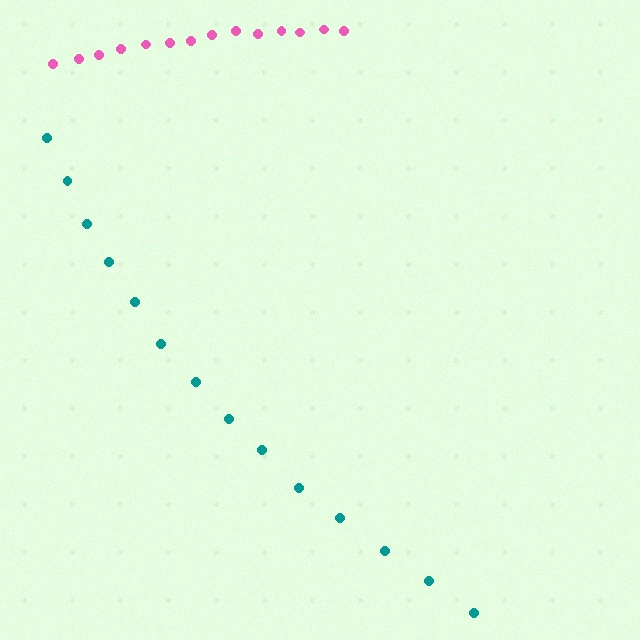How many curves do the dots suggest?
There are 2 distinct paths.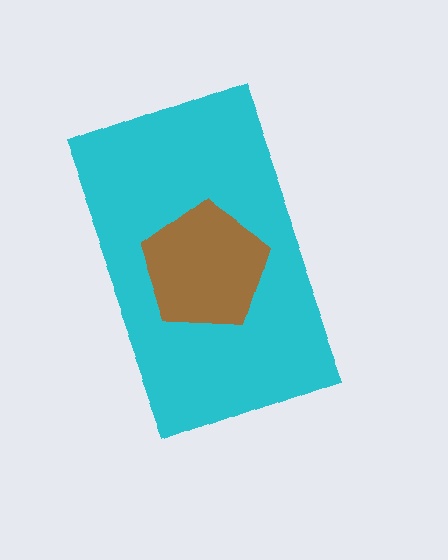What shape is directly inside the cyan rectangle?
The brown pentagon.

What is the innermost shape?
The brown pentagon.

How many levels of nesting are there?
2.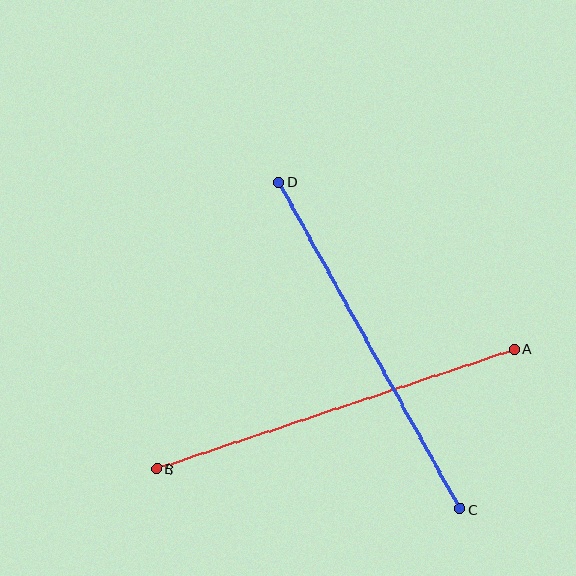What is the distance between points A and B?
The distance is approximately 377 pixels.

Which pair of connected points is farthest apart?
Points A and B are farthest apart.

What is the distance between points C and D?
The distance is approximately 374 pixels.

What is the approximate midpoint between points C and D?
The midpoint is at approximately (370, 346) pixels.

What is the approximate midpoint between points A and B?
The midpoint is at approximately (336, 409) pixels.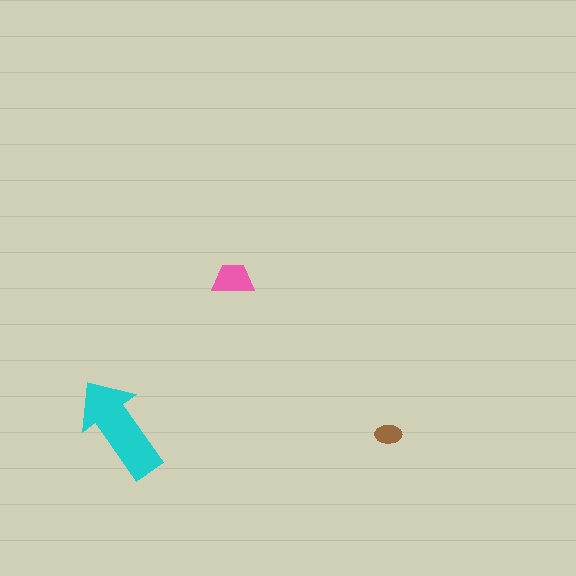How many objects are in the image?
There are 3 objects in the image.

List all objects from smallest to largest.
The brown ellipse, the pink trapezoid, the cyan arrow.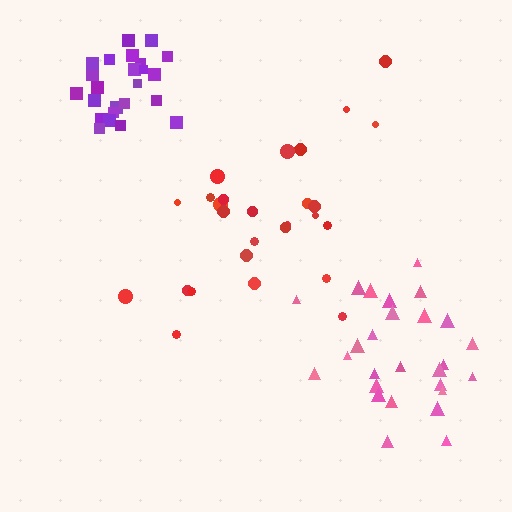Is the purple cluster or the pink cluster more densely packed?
Purple.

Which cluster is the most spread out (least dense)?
Red.